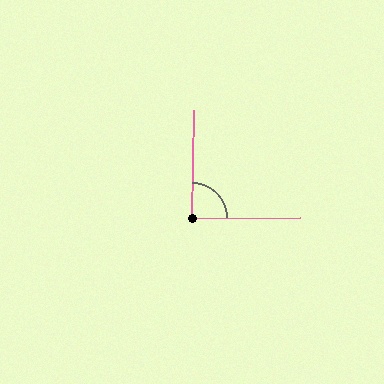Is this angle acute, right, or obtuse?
It is approximately a right angle.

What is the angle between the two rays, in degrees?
Approximately 88 degrees.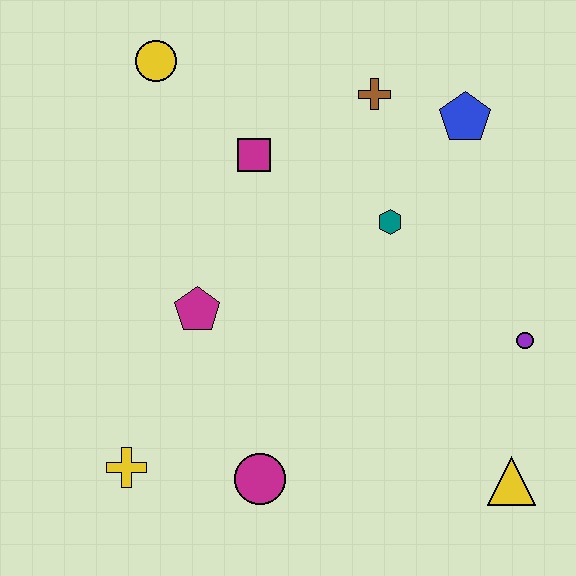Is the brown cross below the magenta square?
No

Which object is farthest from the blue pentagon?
The yellow cross is farthest from the blue pentagon.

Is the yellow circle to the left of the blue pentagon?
Yes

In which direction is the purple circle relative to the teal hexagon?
The purple circle is to the right of the teal hexagon.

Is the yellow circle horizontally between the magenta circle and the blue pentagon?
No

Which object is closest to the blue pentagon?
The brown cross is closest to the blue pentagon.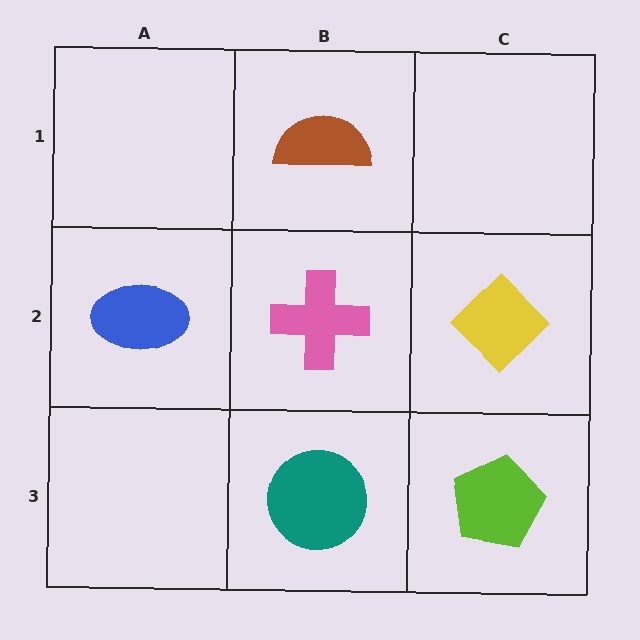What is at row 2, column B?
A pink cross.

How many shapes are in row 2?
3 shapes.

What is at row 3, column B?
A teal circle.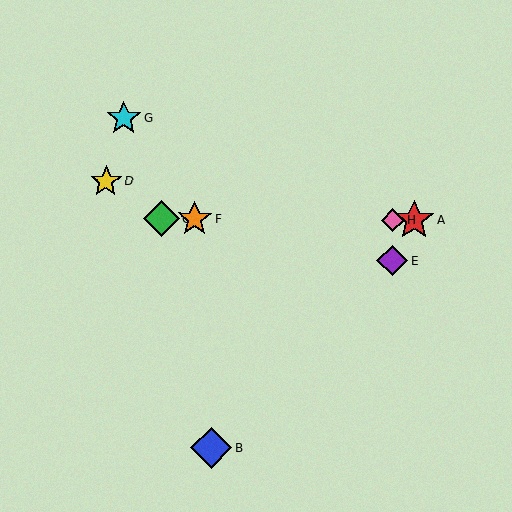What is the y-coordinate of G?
Object G is at y≈118.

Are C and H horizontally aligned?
Yes, both are at y≈219.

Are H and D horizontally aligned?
No, H is at y≈220 and D is at y≈181.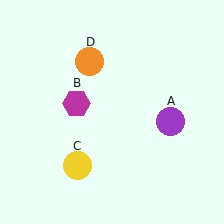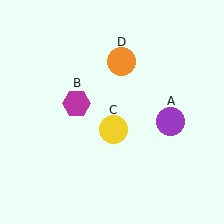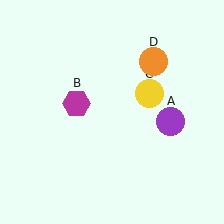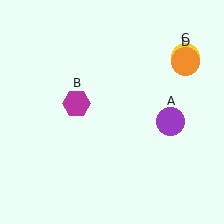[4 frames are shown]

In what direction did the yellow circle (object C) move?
The yellow circle (object C) moved up and to the right.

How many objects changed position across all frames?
2 objects changed position: yellow circle (object C), orange circle (object D).